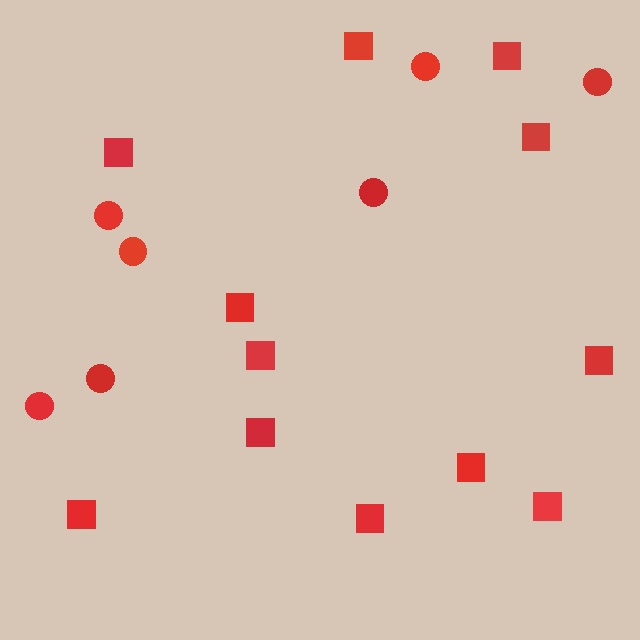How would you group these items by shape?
There are 2 groups: one group of circles (7) and one group of squares (12).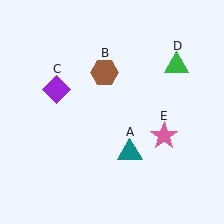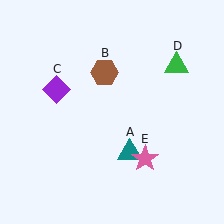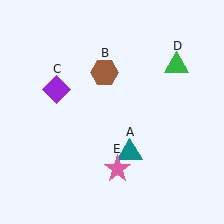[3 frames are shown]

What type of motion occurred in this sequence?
The pink star (object E) rotated clockwise around the center of the scene.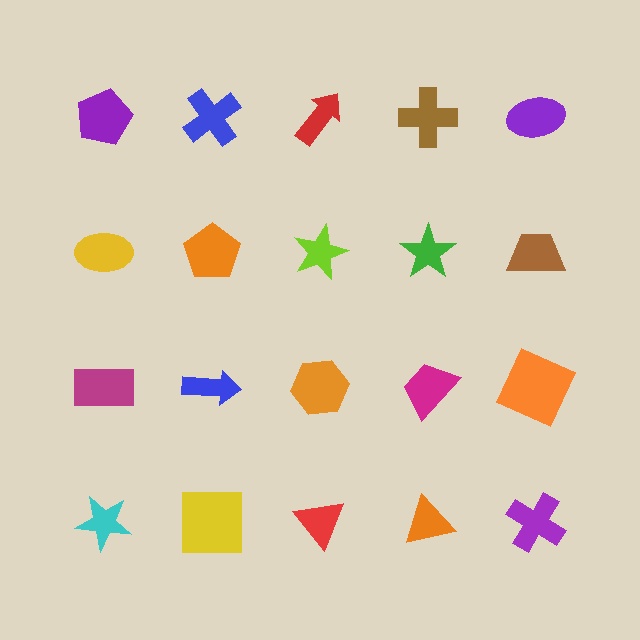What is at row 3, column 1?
A magenta rectangle.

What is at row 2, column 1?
A yellow ellipse.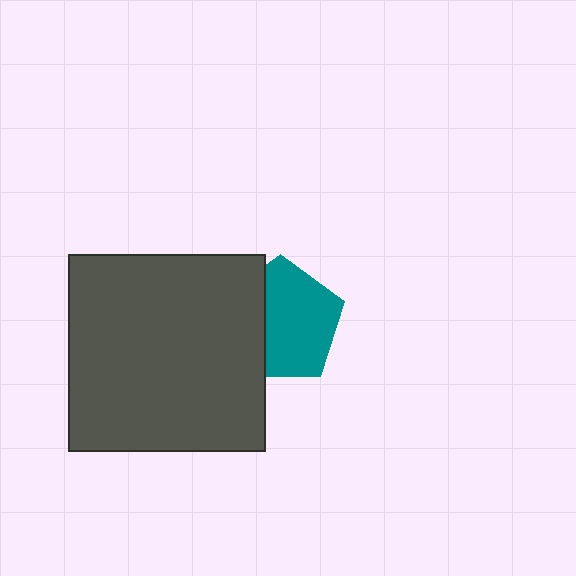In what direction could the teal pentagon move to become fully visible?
The teal pentagon could move right. That would shift it out from behind the dark gray square entirely.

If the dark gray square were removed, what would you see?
You would see the complete teal pentagon.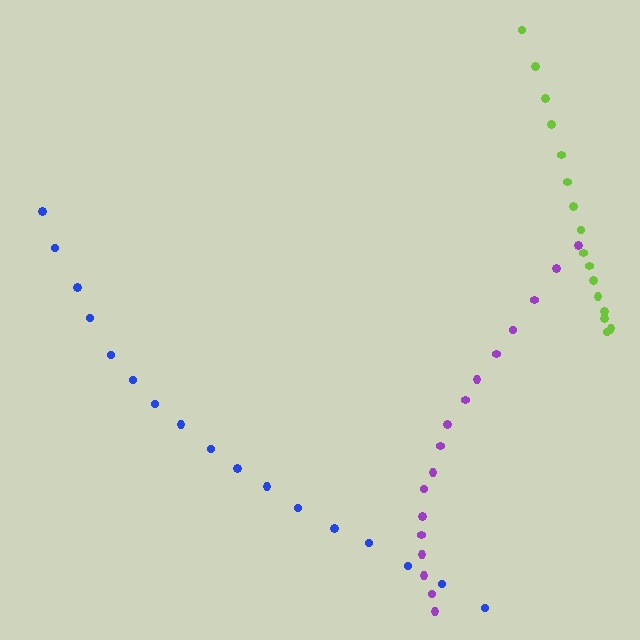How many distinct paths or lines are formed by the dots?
There are 3 distinct paths.